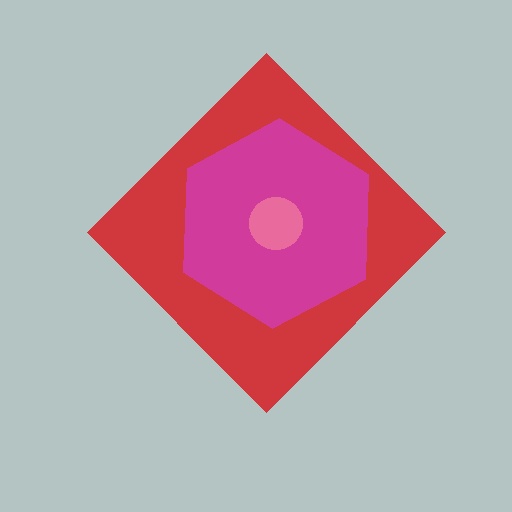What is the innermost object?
The pink circle.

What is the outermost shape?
The red diamond.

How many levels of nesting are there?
3.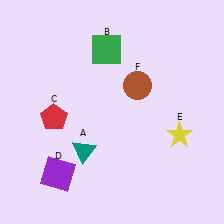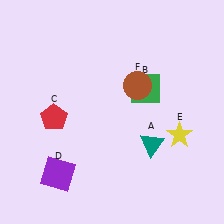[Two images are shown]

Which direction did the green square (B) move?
The green square (B) moved down.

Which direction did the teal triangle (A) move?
The teal triangle (A) moved right.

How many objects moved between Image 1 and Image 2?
2 objects moved between the two images.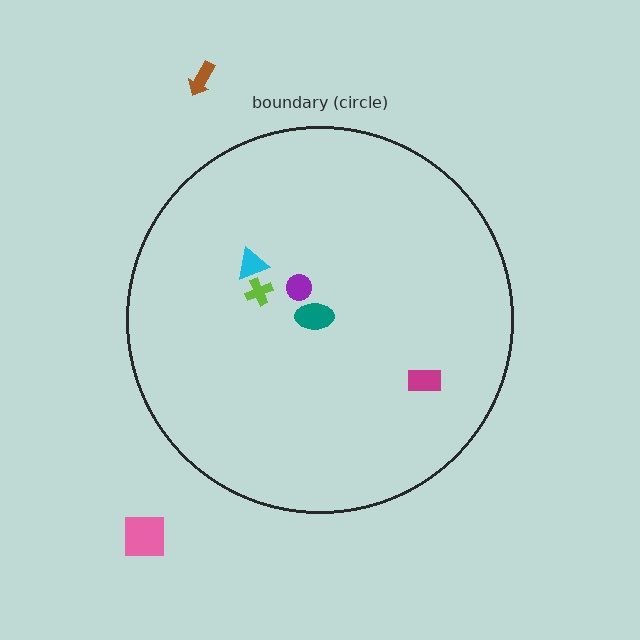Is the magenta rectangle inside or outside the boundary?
Inside.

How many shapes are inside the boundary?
5 inside, 2 outside.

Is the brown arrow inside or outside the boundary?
Outside.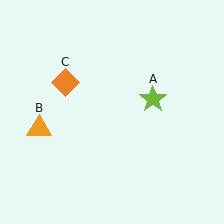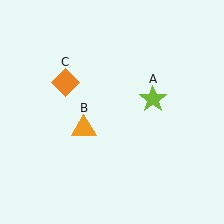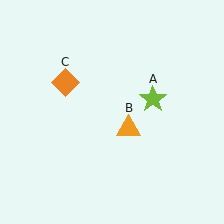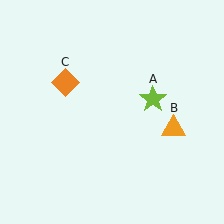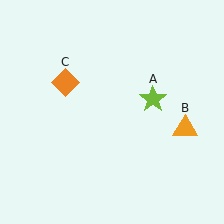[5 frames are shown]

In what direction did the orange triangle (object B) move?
The orange triangle (object B) moved right.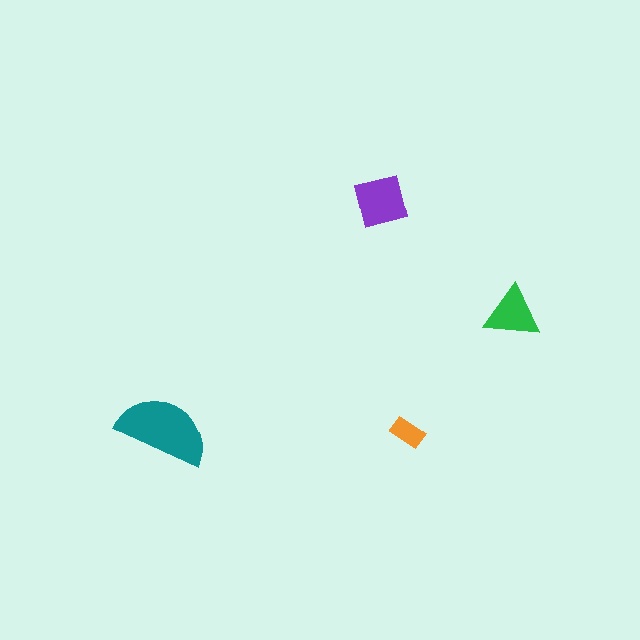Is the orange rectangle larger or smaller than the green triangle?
Smaller.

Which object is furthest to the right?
The green triangle is rightmost.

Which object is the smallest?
The orange rectangle.